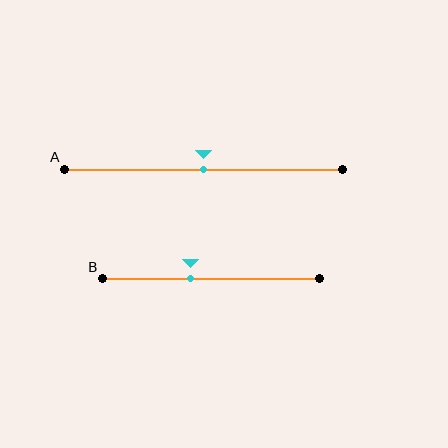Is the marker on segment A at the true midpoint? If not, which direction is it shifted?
Yes, the marker on segment A is at the true midpoint.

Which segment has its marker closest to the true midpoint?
Segment A has its marker closest to the true midpoint.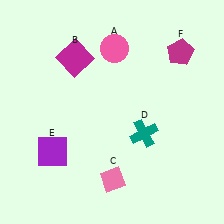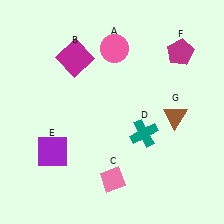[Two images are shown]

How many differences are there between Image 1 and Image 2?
There is 1 difference between the two images.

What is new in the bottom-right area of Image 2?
A brown triangle (G) was added in the bottom-right area of Image 2.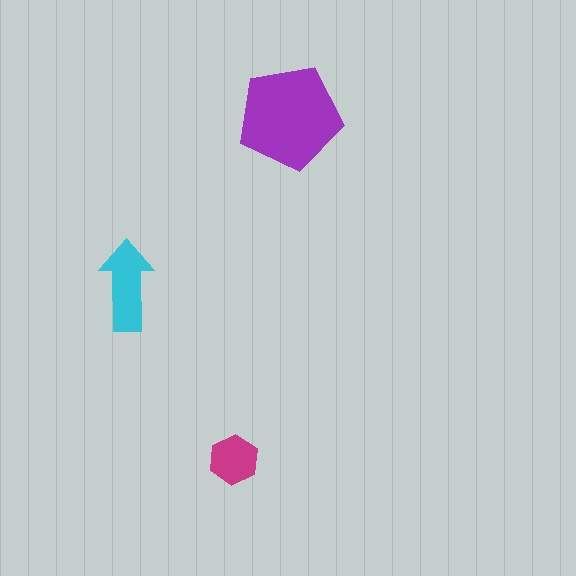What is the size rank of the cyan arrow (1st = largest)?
2nd.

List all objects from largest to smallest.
The purple pentagon, the cyan arrow, the magenta hexagon.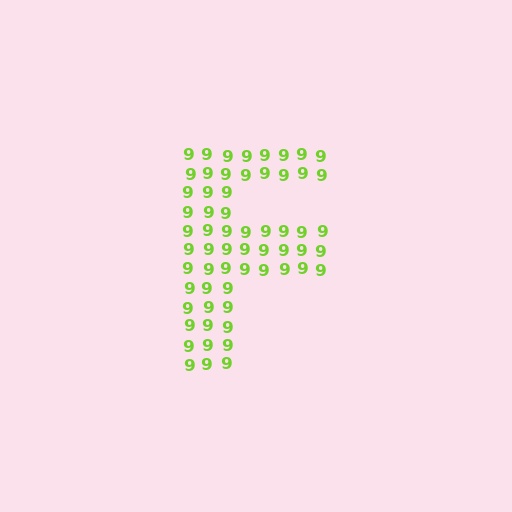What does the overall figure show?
The overall figure shows the letter F.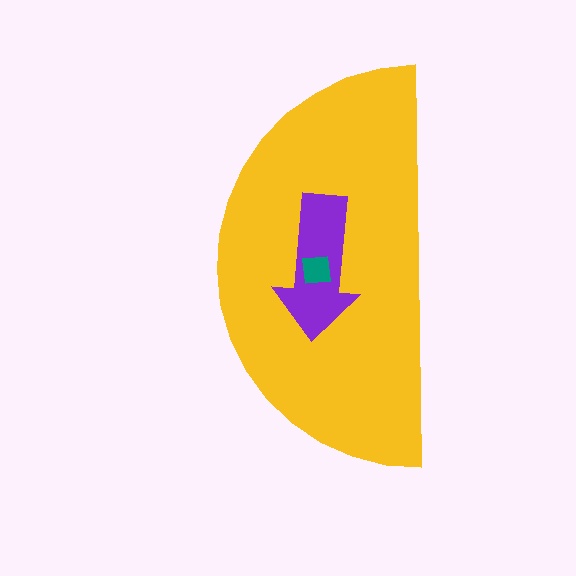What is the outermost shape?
The yellow semicircle.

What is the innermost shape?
The teal square.